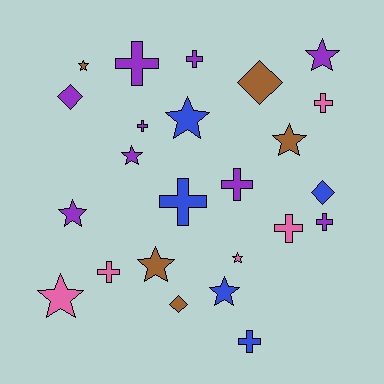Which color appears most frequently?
Purple, with 9 objects.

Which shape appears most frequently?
Cross, with 10 objects.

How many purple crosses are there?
There are 5 purple crosses.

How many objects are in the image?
There are 24 objects.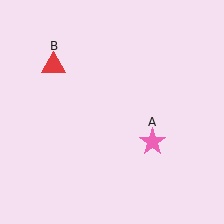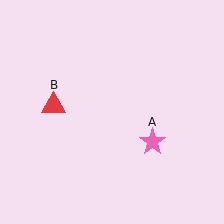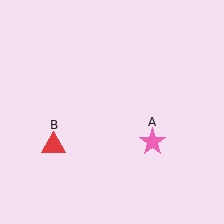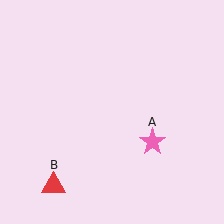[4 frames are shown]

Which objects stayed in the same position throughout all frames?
Pink star (object A) remained stationary.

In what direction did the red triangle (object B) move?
The red triangle (object B) moved down.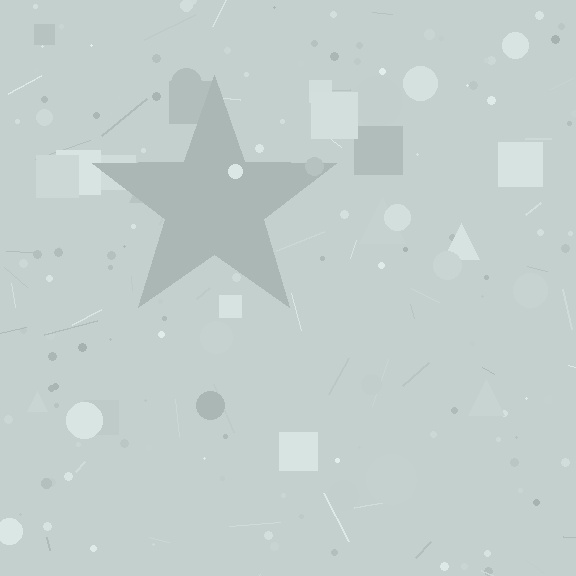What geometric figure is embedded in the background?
A star is embedded in the background.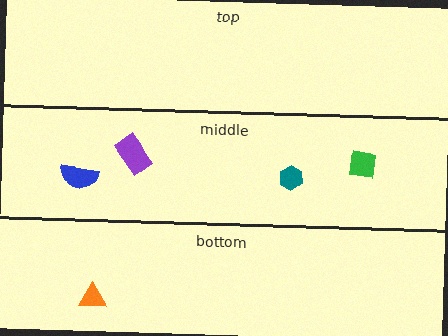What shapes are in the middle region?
The purple rectangle, the teal hexagon, the blue semicircle, the green square.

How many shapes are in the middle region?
4.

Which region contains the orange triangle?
The bottom region.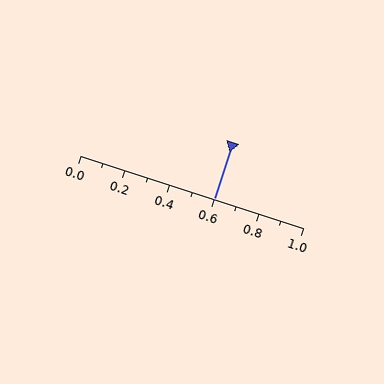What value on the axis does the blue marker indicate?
The marker indicates approximately 0.6.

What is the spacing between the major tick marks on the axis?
The major ticks are spaced 0.2 apart.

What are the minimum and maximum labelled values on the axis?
The axis runs from 0.0 to 1.0.